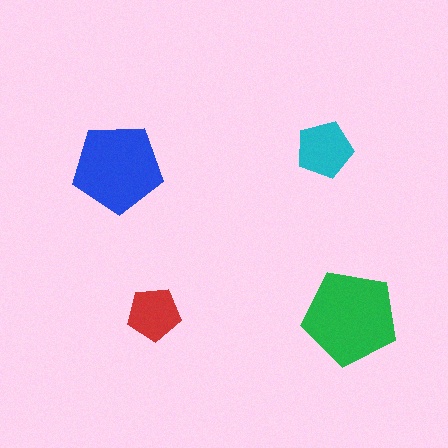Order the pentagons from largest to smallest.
the green one, the blue one, the cyan one, the red one.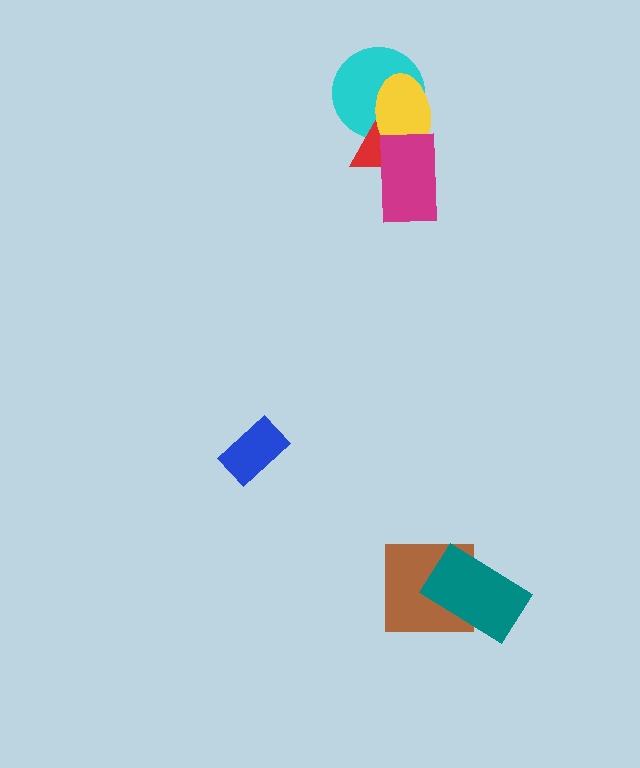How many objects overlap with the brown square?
1 object overlaps with the brown square.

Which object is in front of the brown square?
The teal rectangle is in front of the brown square.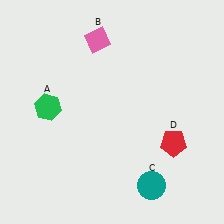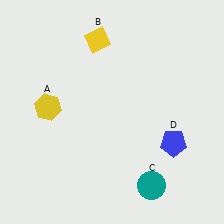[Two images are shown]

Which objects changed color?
A changed from green to yellow. B changed from pink to yellow. D changed from red to blue.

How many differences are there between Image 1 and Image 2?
There are 3 differences between the two images.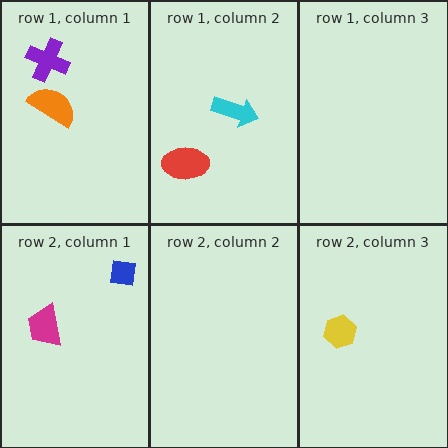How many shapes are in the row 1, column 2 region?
2.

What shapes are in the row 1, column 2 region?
The cyan arrow, the red ellipse.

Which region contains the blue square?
The row 2, column 1 region.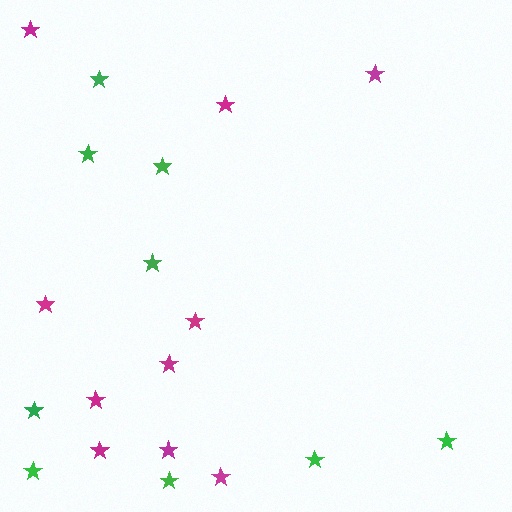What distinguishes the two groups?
There are 2 groups: one group of green stars (9) and one group of magenta stars (10).